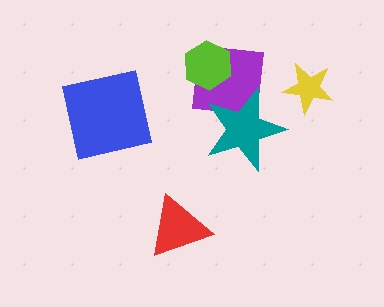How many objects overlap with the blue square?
0 objects overlap with the blue square.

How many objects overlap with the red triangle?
0 objects overlap with the red triangle.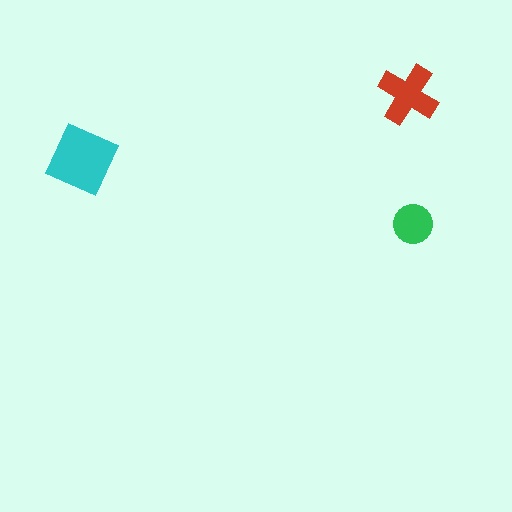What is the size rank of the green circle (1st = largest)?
3rd.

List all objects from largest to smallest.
The cyan square, the red cross, the green circle.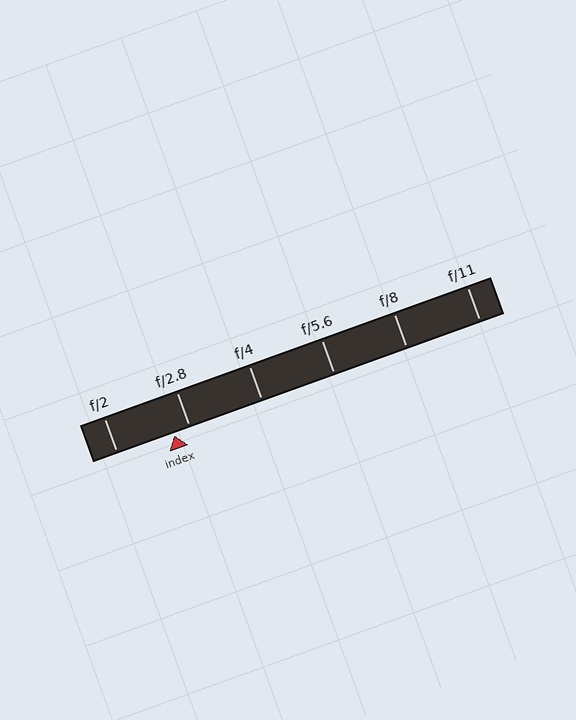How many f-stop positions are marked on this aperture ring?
There are 6 f-stop positions marked.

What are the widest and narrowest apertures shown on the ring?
The widest aperture shown is f/2 and the narrowest is f/11.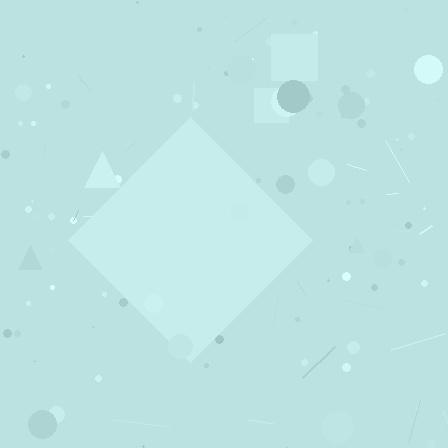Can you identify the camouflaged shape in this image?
The camouflaged shape is a diamond.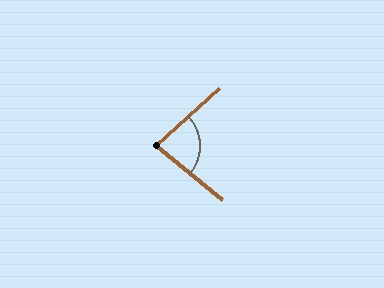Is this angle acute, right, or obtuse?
It is acute.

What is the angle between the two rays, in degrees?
Approximately 82 degrees.